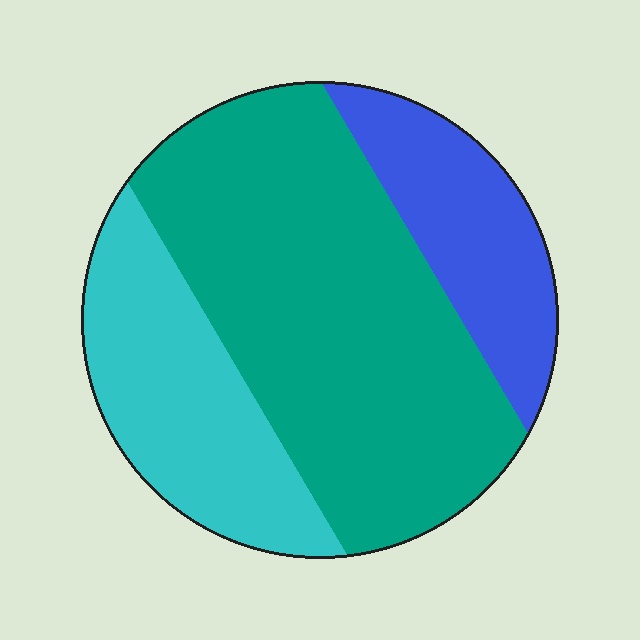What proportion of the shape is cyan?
Cyan takes up between a sixth and a third of the shape.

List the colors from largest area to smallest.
From largest to smallest: teal, cyan, blue.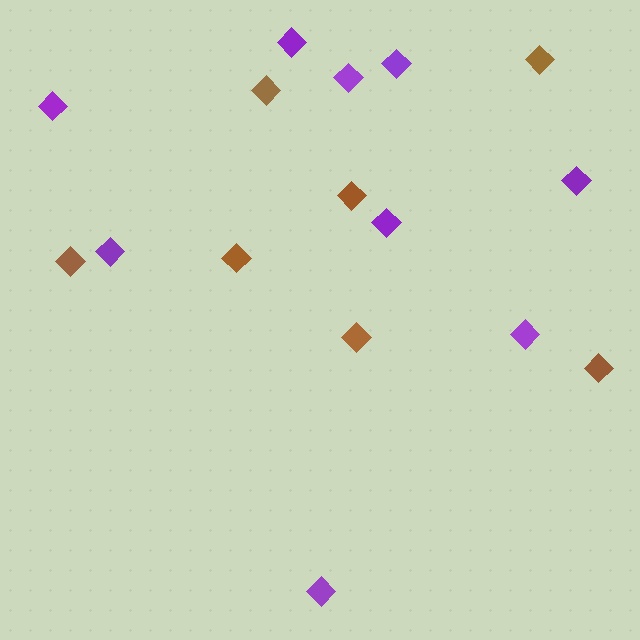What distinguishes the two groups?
There are 2 groups: one group of purple diamonds (9) and one group of brown diamonds (7).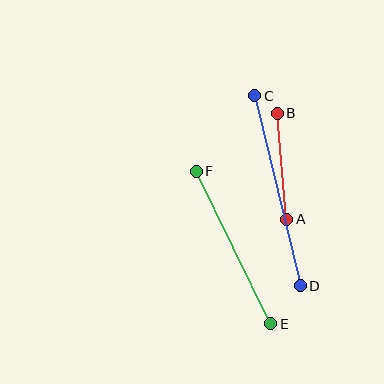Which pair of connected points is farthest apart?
Points C and D are farthest apart.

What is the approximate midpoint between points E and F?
The midpoint is at approximately (234, 248) pixels.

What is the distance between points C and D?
The distance is approximately 195 pixels.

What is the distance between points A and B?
The distance is approximately 106 pixels.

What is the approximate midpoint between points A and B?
The midpoint is at approximately (282, 166) pixels.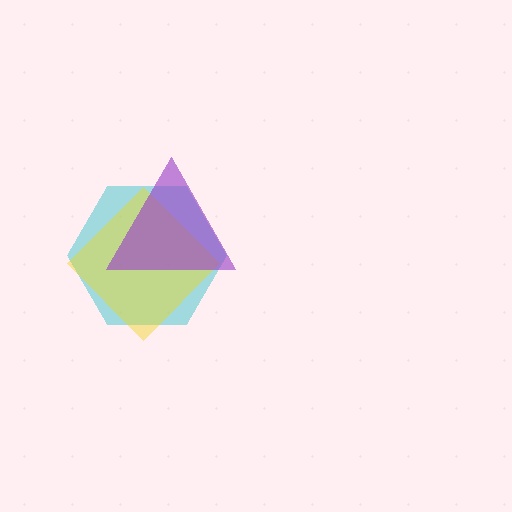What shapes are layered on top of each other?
The layered shapes are: a cyan hexagon, a yellow diamond, a purple triangle.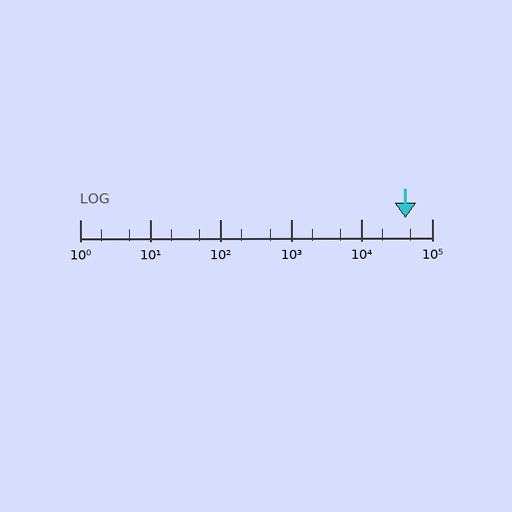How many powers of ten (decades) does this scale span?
The scale spans 5 decades, from 1 to 100000.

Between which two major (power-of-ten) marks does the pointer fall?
The pointer is between 10000 and 100000.